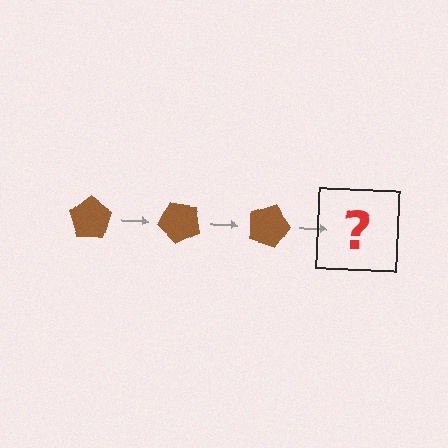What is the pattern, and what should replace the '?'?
The pattern is that the pentagon rotates 45 degrees each step. The '?' should be a brown pentagon rotated 135 degrees.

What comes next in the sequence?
The next element should be a brown pentagon rotated 135 degrees.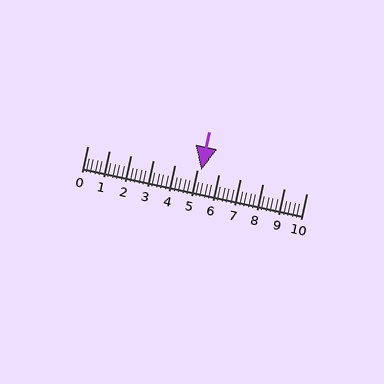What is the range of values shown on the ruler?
The ruler shows values from 0 to 10.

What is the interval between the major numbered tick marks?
The major tick marks are spaced 1 units apart.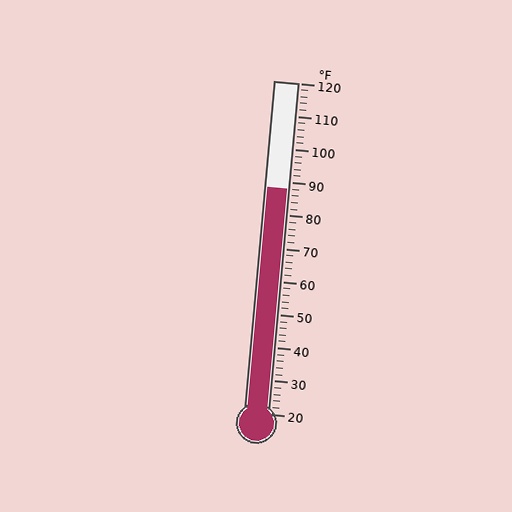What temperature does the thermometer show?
The thermometer shows approximately 88°F.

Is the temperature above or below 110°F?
The temperature is below 110°F.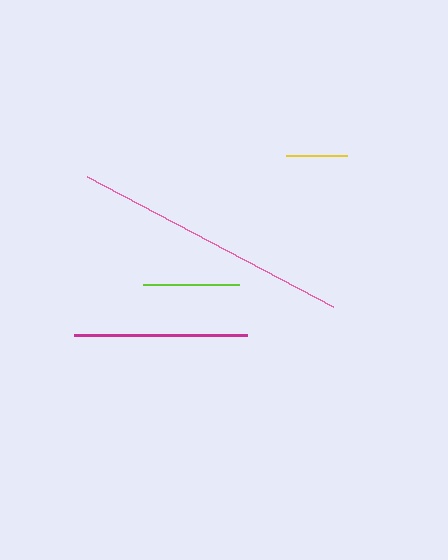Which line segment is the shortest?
The yellow line is the shortest at approximately 61 pixels.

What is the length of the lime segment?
The lime segment is approximately 96 pixels long.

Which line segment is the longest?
The pink line is the longest at approximately 278 pixels.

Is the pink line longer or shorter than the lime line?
The pink line is longer than the lime line.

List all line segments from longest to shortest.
From longest to shortest: pink, magenta, lime, yellow.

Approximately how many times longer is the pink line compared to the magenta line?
The pink line is approximately 1.6 times the length of the magenta line.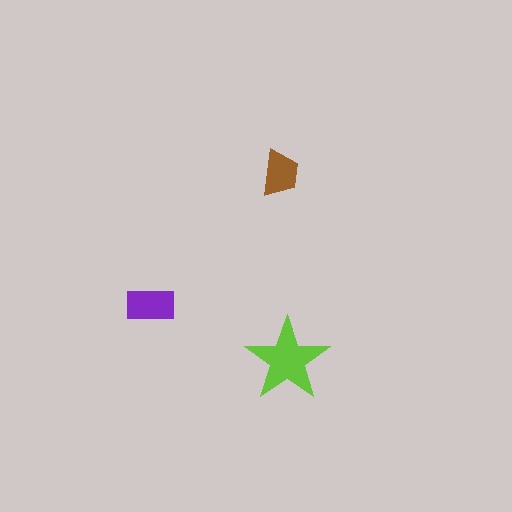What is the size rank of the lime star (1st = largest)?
1st.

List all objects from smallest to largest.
The brown trapezoid, the purple rectangle, the lime star.